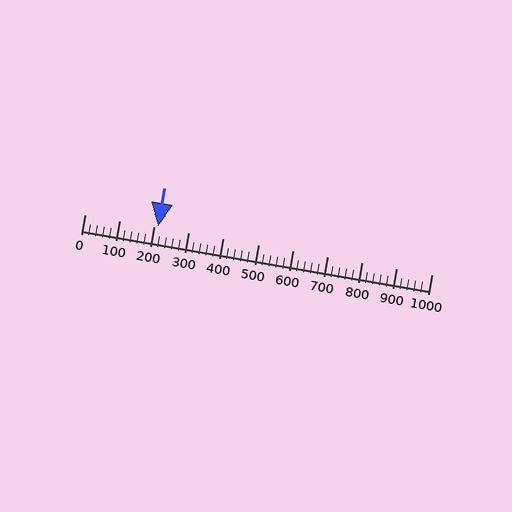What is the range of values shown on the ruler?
The ruler shows values from 0 to 1000.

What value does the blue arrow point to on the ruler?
The blue arrow points to approximately 212.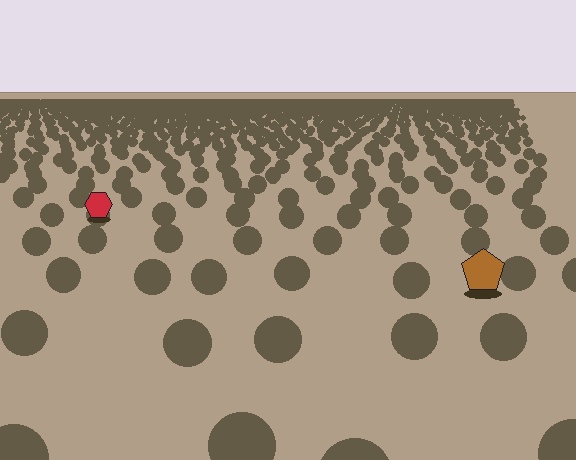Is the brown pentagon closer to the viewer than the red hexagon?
Yes. The brown pentagon is closer — you can tell from the texture gradient: the ground texture is coarser near it.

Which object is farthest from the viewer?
The red hexagon is farthest from the viewer. It appears smaller and the ground texture around it is denser.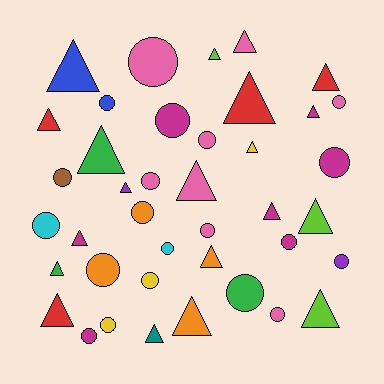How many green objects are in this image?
There are 3 green objects.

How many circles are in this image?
There are 20 circles.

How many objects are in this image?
There are 40 objects.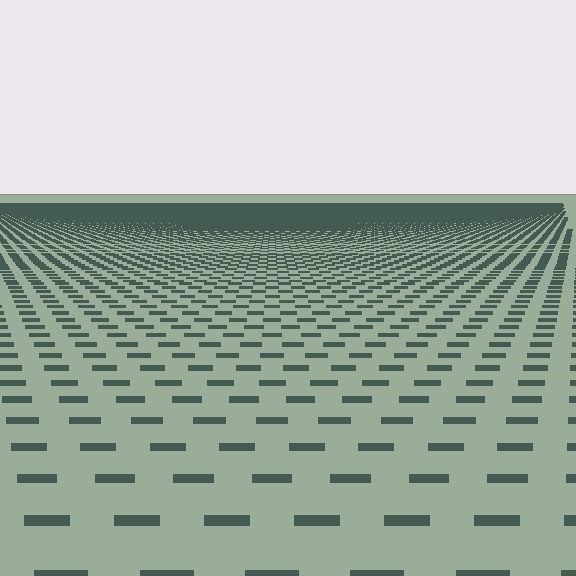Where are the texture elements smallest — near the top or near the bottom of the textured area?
Near the top.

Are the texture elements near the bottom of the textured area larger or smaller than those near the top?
Larger. Near the bottom, elements are closer to the viewer and appear at a bigger on-screen size.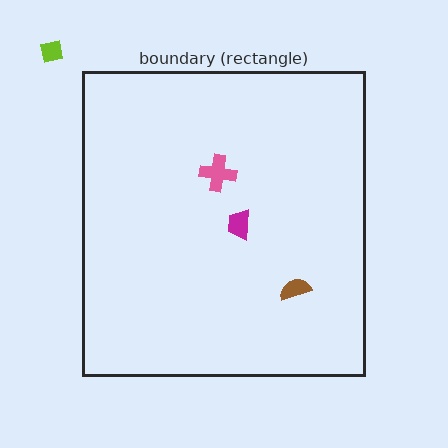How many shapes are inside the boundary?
3 inside, 1 outside.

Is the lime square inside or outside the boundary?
Outside.